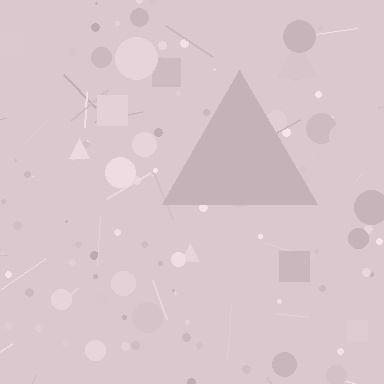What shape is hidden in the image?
A triangle is hidden in the image.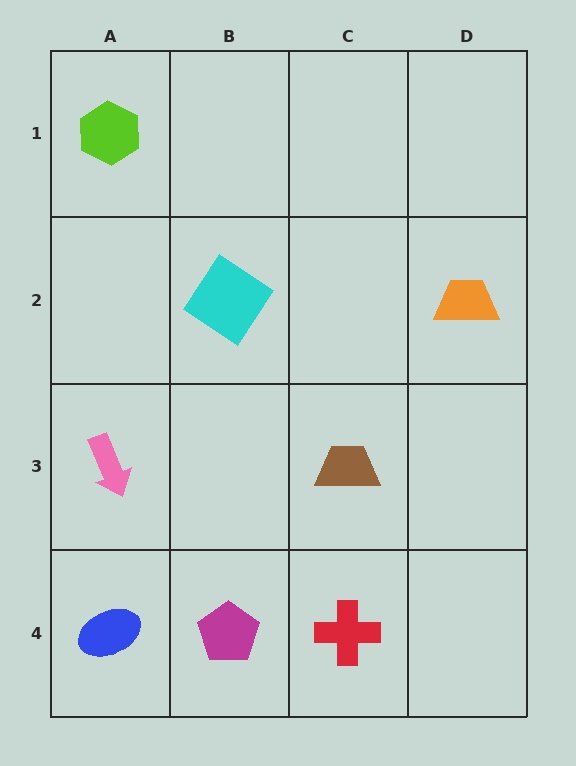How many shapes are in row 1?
1 shape.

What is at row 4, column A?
A blue ellipse.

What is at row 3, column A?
A pink arrow.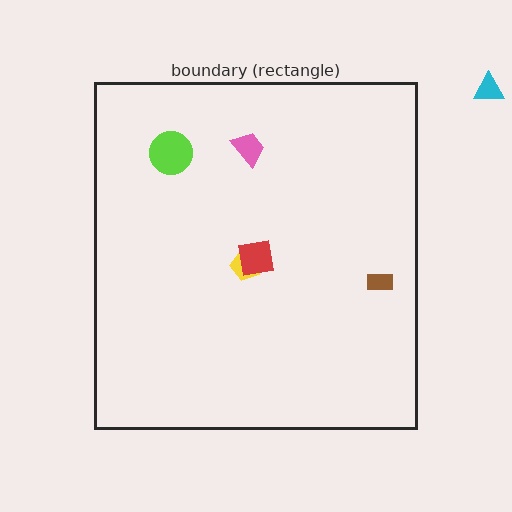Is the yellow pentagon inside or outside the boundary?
Inside.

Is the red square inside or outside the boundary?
Inside.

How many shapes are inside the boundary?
5 inside, 1 outside.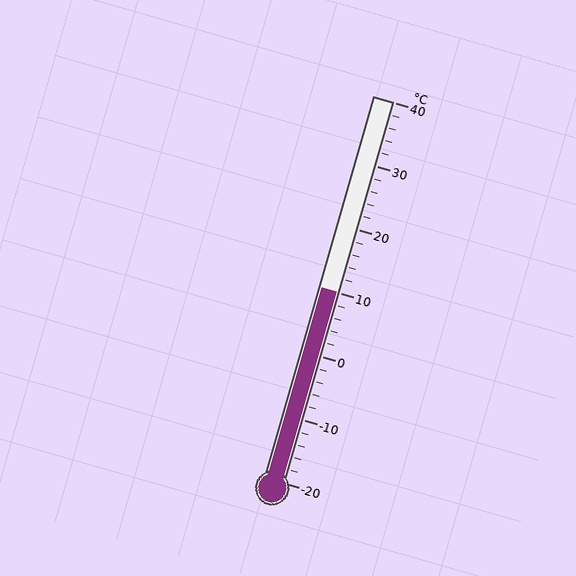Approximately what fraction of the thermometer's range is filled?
The thermometer is filled to approximately 50% of its range.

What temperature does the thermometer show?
The thermometer shows approximately 10°C.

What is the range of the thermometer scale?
The thermometer scale ranges from -20°C to 40°C.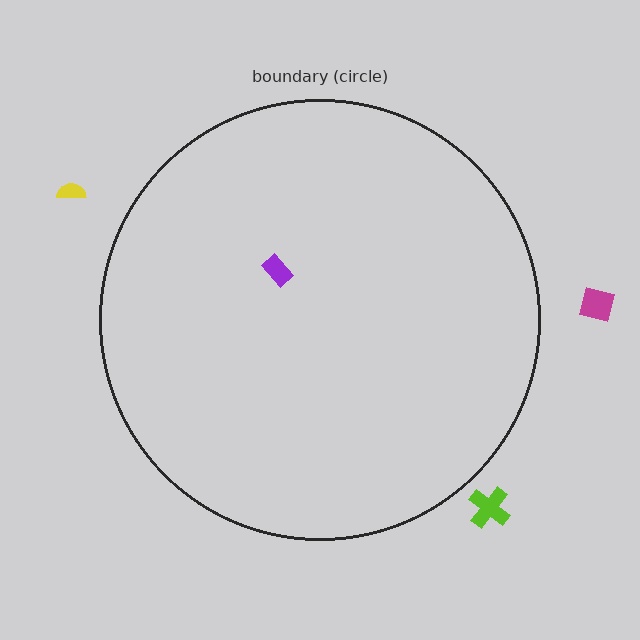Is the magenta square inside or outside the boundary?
Outside.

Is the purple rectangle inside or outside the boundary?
Inside.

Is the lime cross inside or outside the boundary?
Outside.